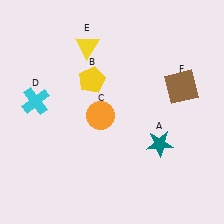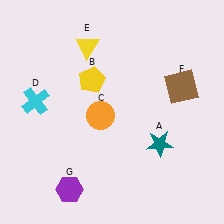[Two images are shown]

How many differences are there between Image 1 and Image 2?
There is 1 difference between the two images.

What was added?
A purple hexagon (G) was added in Image 2.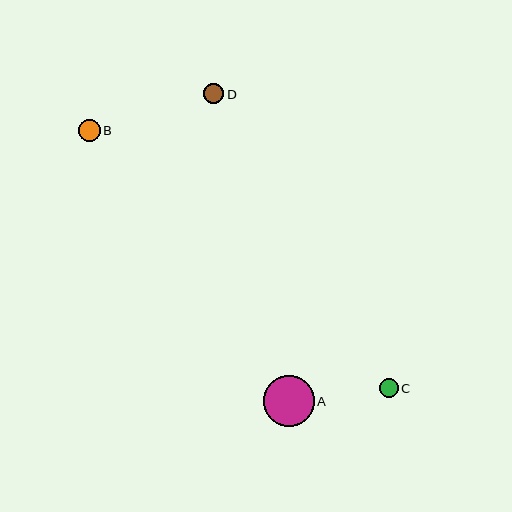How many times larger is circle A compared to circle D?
Circle A is approximately 2.5 times the size of circle D.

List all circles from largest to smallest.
From largest to smallest: A, B, D, C.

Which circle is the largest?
Circle A is the largest with a size of approximately 50 pixels.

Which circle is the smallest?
Circle C is the smallest with a size of approximately 19 pixels.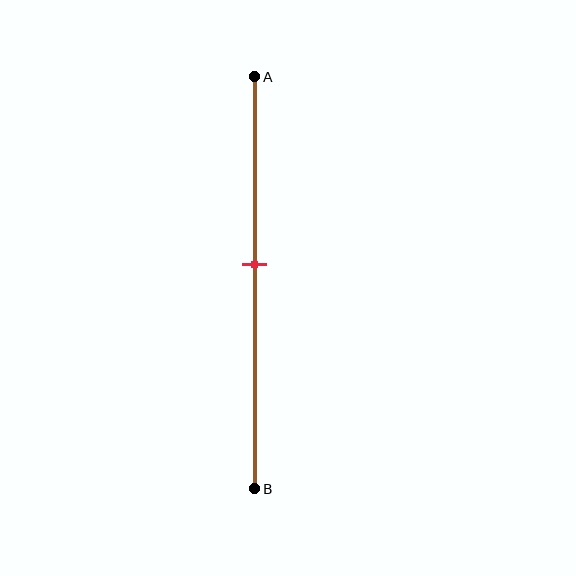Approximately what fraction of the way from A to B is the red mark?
The red mark is approximately 45% of the way from A to B.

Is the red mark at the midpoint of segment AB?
No, the mark is at about 45% from A, not at the 50% midpoint.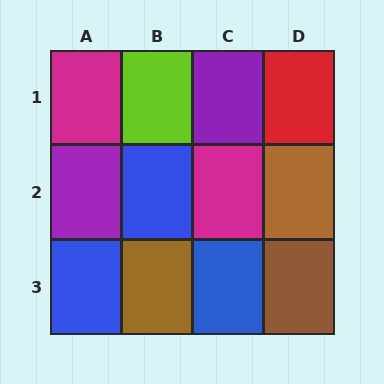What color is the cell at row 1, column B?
Lime.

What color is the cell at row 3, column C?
Blue.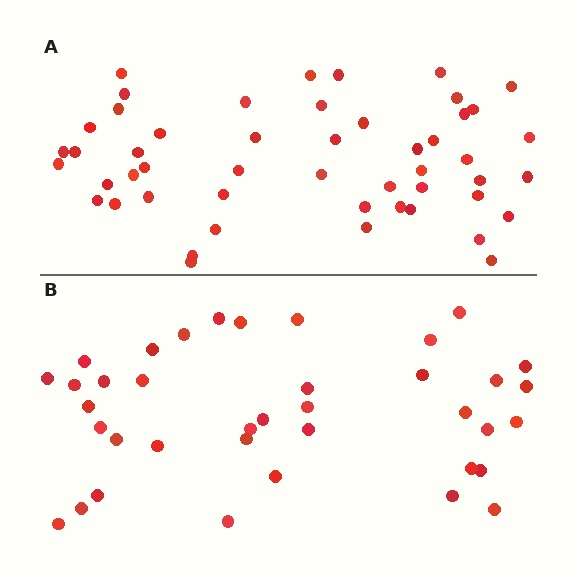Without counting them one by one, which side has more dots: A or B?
Region A (the top region) has more dots.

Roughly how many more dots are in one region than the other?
Region A has roughly 12 or so more dots than region B.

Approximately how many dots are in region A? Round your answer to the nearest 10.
About 50 dots.